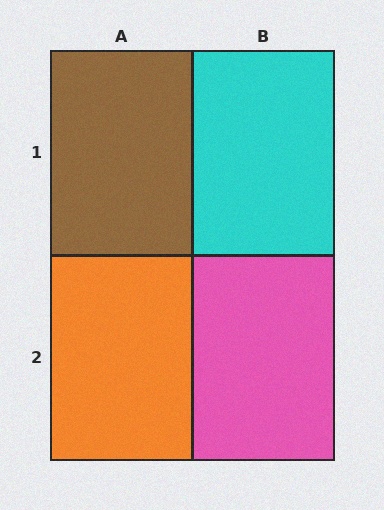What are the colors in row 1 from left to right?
Brown, cyan.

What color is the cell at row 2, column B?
Pink.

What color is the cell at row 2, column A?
Orange.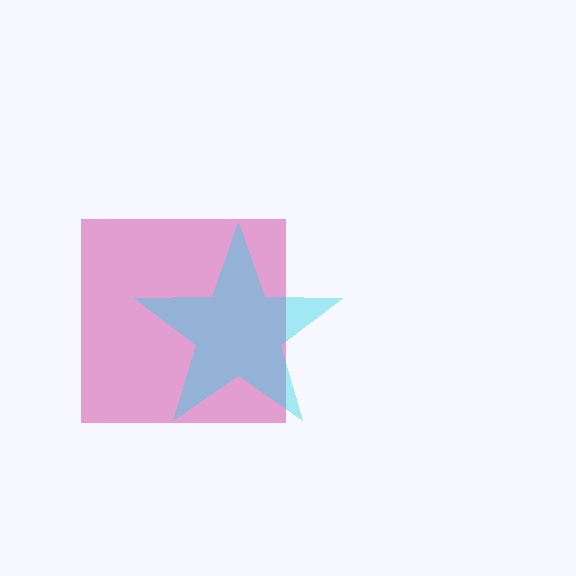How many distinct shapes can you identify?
There are 2 distinct shapes: a magenta square, a cyan star.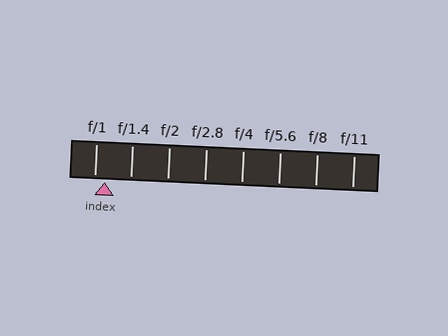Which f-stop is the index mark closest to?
The index mark is closest to f/1.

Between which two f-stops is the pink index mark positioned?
The index mark is between f/1 and f/1.4.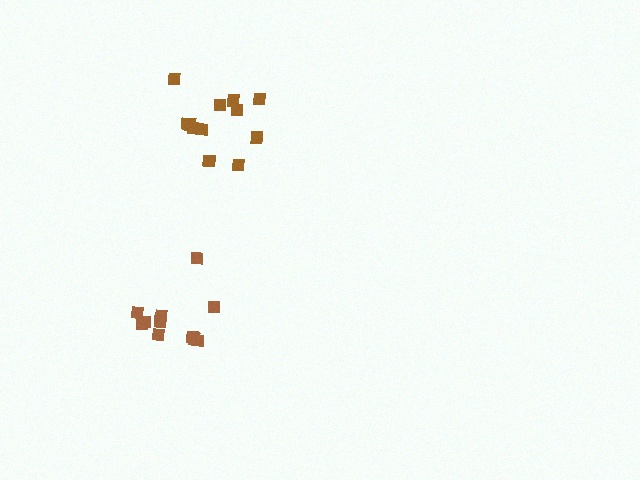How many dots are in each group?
Group 1: 12 dots, Group 2: 12 dots (24 total).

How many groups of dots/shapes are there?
There are 2 groups.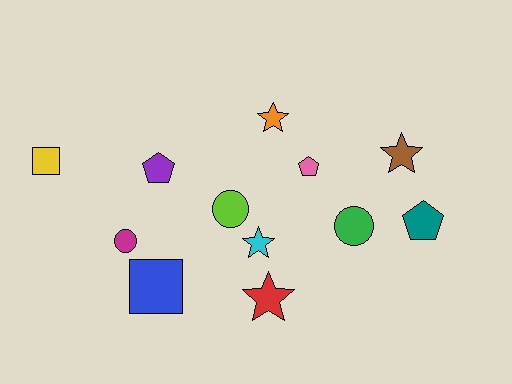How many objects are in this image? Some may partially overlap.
There are 12 objects.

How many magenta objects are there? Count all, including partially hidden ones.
There is 1 magenta object.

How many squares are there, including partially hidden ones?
There are 2 squares.